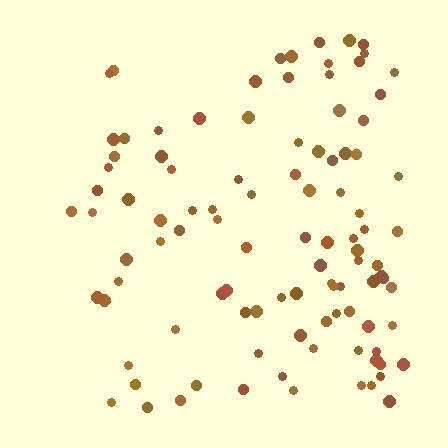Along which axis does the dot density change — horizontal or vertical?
Horizontal.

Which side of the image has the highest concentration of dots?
The right.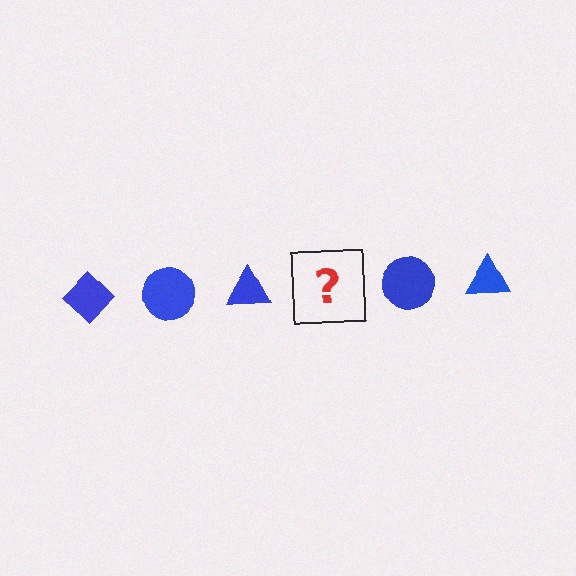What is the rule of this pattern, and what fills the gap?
The rule is that the pattern cycles through diamond, circle, triangle shapes in blue. The gap should be filled with a blue diamond.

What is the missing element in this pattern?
The missing element is a blue diamond.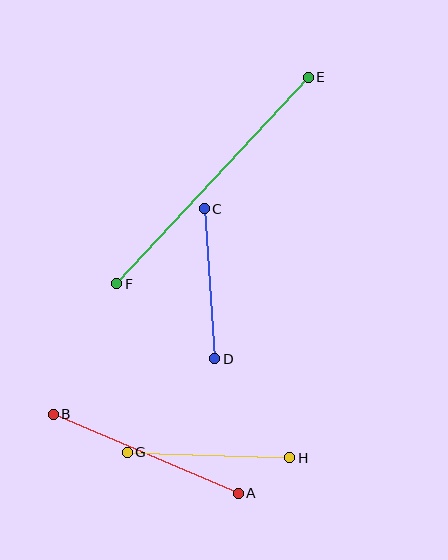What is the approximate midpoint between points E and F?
The midpoint is at approximately (212, 181) pixels.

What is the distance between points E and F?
The distance is approximately 281 pixels.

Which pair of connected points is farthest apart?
Points E and F are farthest apart.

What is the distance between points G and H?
The distance is approximately 162 pixels.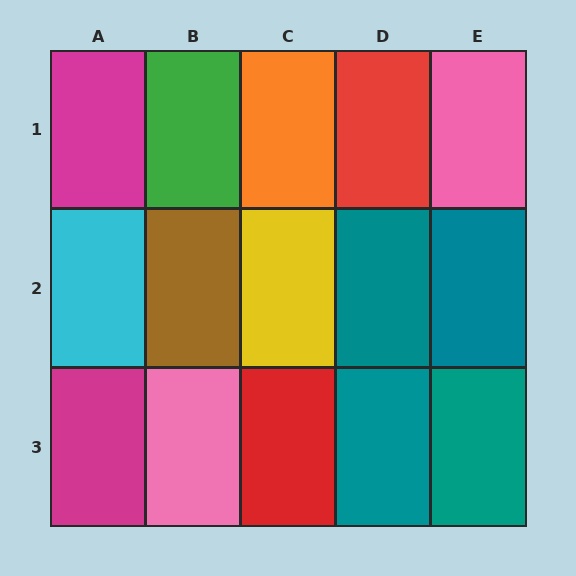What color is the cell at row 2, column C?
Yellow.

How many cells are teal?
4 cells are teal.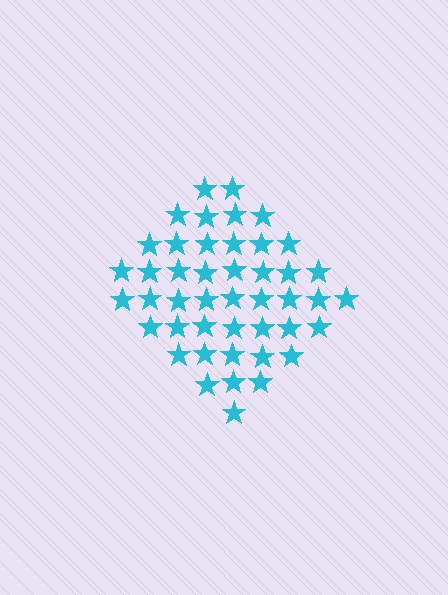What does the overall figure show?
The overall figure shows a diamond.